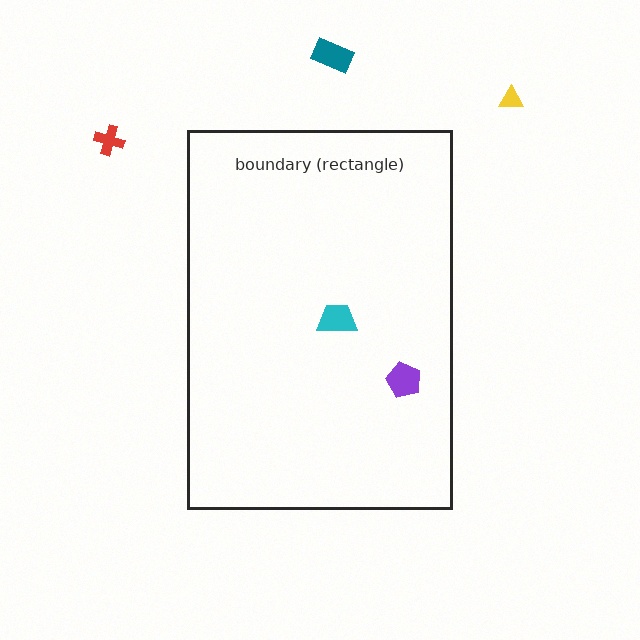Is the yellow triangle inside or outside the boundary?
Outside.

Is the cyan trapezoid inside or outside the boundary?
Inside.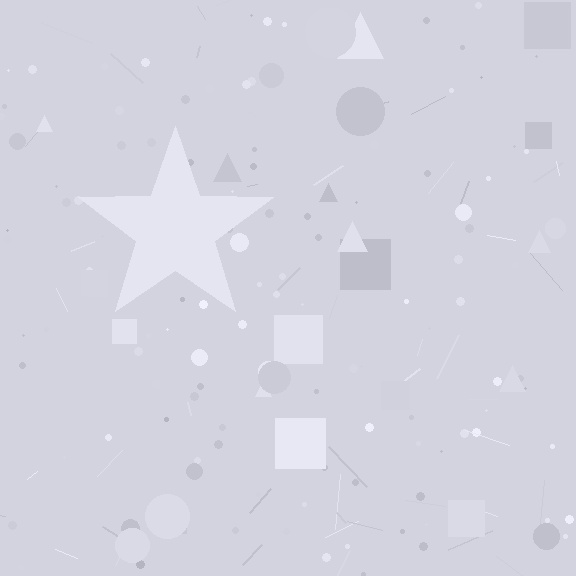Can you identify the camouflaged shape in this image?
The camouflaged shape is a star.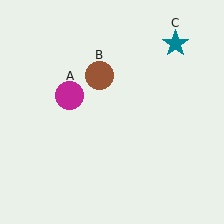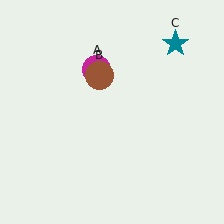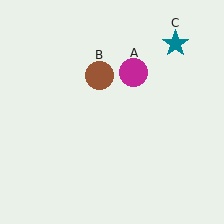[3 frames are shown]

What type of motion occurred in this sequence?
The magenta circle (object A) rotated clockwise around the center of the scene.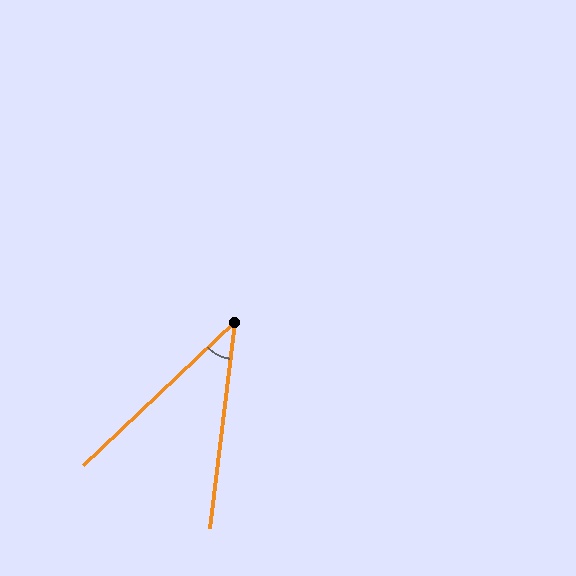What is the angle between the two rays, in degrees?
Approximately 40 degrees.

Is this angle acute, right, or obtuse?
It is acute.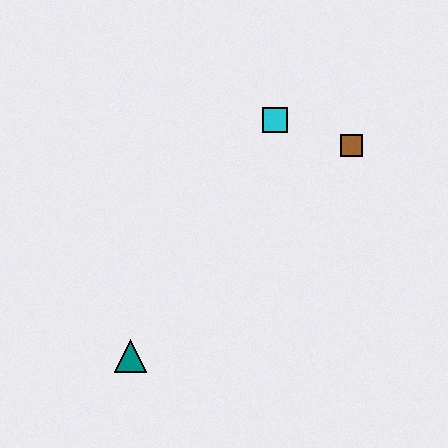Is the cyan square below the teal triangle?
No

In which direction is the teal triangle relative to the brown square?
The teal triangle is to the left of the brown square.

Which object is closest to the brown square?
The cyan square is closest to the brown square.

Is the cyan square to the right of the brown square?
No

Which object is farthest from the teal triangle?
The brown square is farthest from the teal triangle.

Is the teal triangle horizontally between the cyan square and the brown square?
No